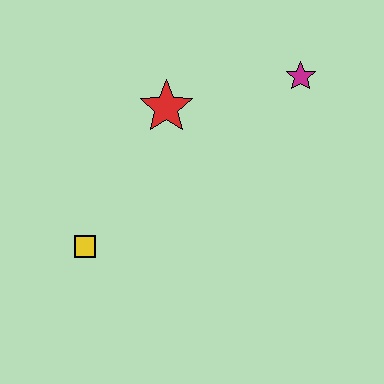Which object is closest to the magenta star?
The red star is closest to the magenta star.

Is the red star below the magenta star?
Yes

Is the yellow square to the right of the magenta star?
No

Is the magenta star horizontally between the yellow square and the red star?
No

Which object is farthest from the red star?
The yellow square is farthest from the red star.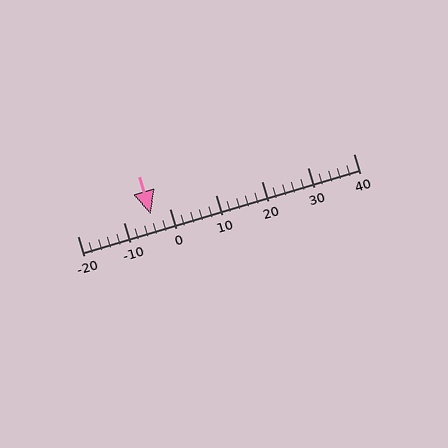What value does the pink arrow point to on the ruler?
The pink arrow points to approximately -4.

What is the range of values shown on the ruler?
The ruler shows values from -20 to 40.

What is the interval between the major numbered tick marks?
The major tick marks are spaced 10 units apart.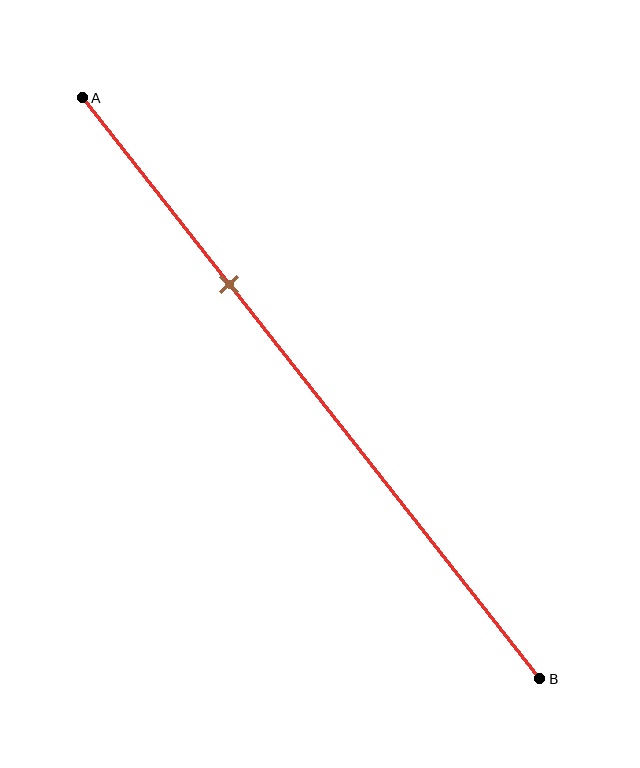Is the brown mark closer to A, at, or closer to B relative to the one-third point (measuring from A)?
The brown mark is approximately at the one-third point of segment AB.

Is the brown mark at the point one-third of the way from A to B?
Yes, the mark is approximately at the one-third point.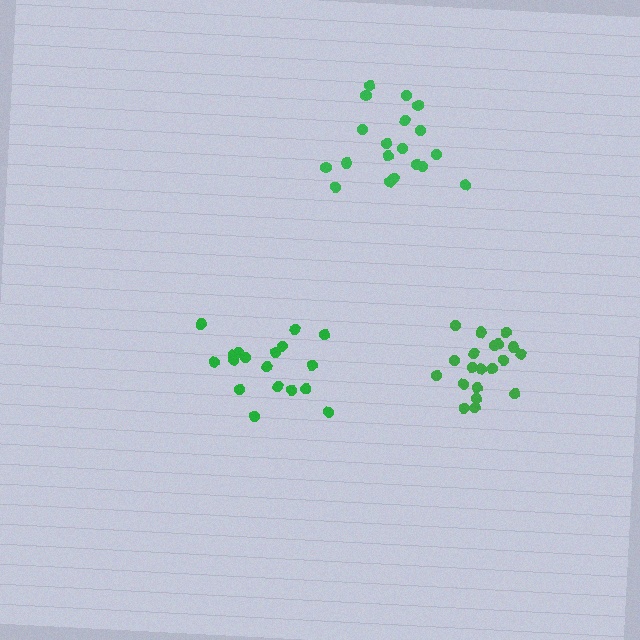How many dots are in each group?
Group 1: 20 dots, Group 2: 18 dots, Group 3: 19 dots (57 total).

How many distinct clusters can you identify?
There are 3 distinct clusters.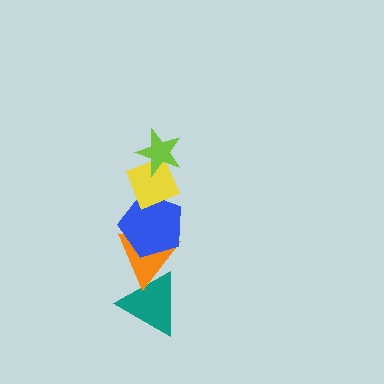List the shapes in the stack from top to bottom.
From top to bottom: the lime star, the yellow diamond, the blue pentagon, the orange triangle, the teal triangle.